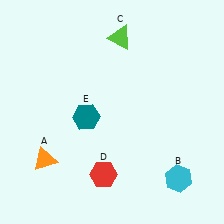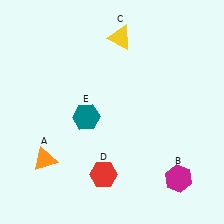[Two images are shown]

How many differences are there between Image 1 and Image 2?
There are 2 differences between the two images.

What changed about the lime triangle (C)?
In Image 1, C is lime. In Image 2, it changed to yellow.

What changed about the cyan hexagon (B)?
In Image 1, B is cyan. In Image 2, it changed to magenta.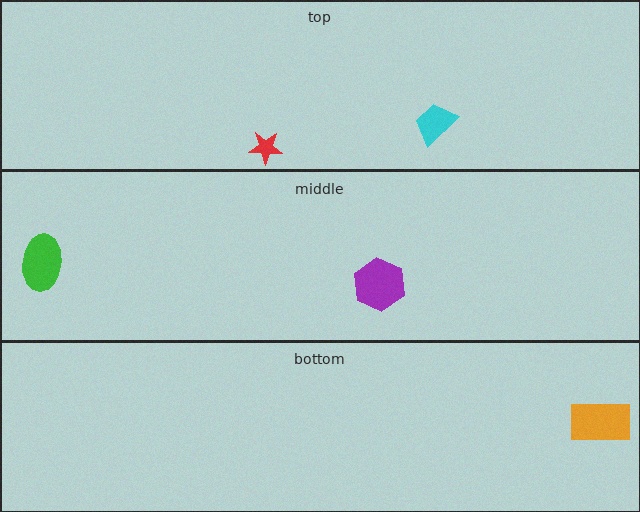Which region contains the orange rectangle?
The bottom region.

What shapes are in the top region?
The cyan trapezoid, the red star.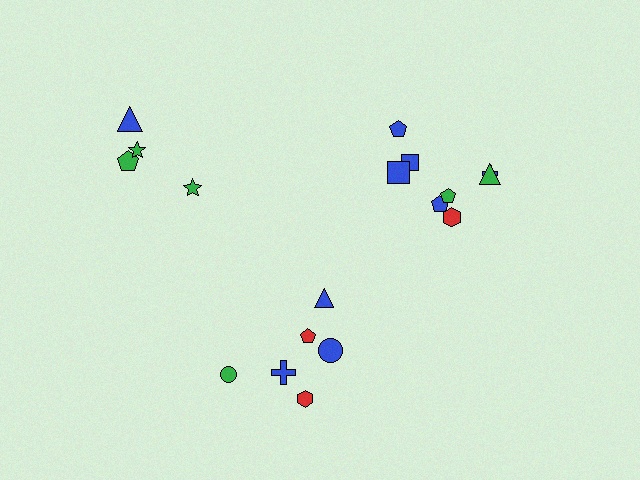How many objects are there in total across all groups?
There are 18 objects.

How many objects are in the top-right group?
There are 8 objects.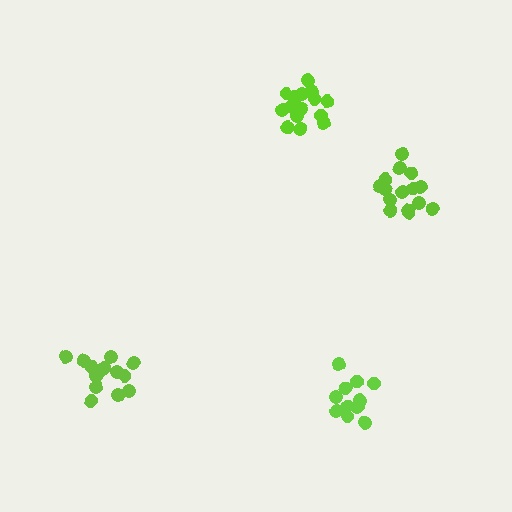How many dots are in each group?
Group 1: 14 dots, Group 2: 16 dots, Group 3: 11 dots, Group 4: 15 dots (56 total).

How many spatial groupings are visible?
There are 4 spatial groupings.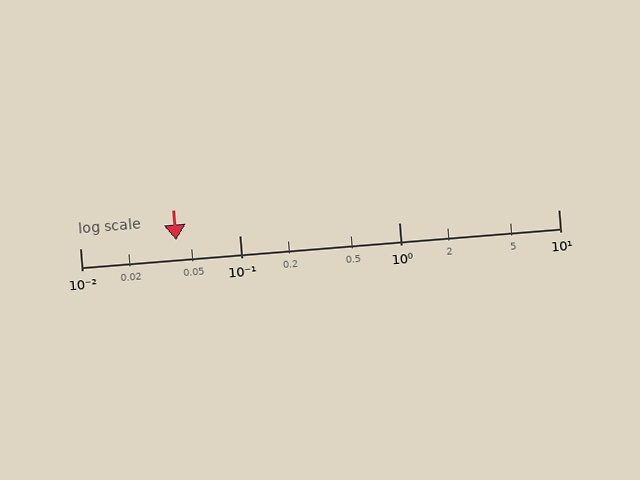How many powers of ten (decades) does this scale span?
The scale spans 3 decades, from 0.01 to 10.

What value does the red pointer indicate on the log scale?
The pointer indicates approximately 0.04.